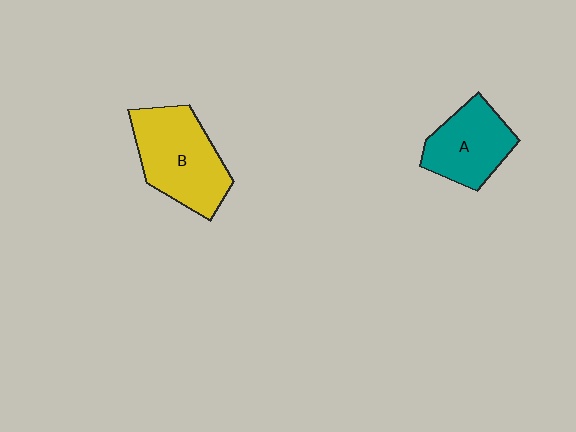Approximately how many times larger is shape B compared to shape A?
Approximately 1.3 times.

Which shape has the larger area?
Shape B (yellow).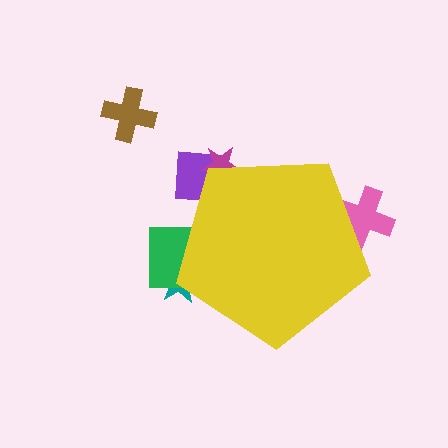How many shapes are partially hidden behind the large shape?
5 shapes are partially hidden.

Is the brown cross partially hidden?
No, the brown cross is fully visible.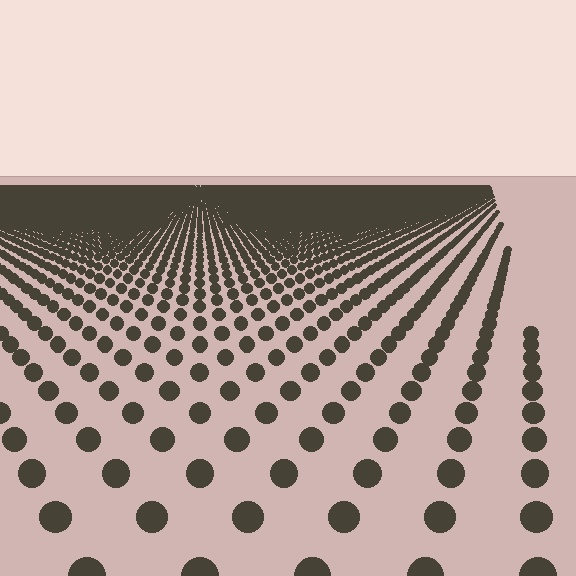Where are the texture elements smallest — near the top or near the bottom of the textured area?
Near the top.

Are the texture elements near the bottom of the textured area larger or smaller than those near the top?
Larger. Near the bottom, elements are closer to the viewer and appear at a bigger on-screen size.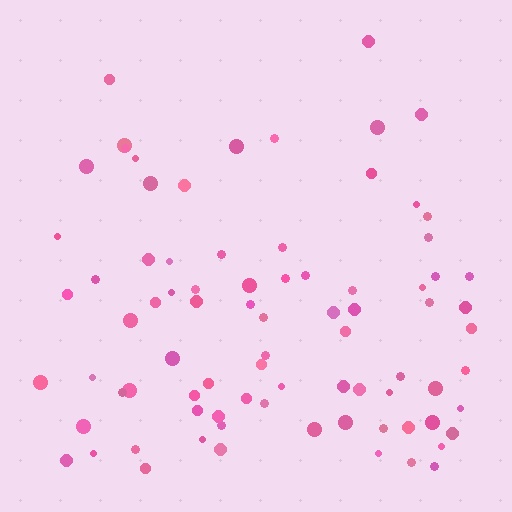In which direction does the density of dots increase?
From top to bottom, with the bottom side densest.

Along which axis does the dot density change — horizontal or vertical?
Vertical.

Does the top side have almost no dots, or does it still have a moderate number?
Still a moderate number, just noticeably fewer than the bottom.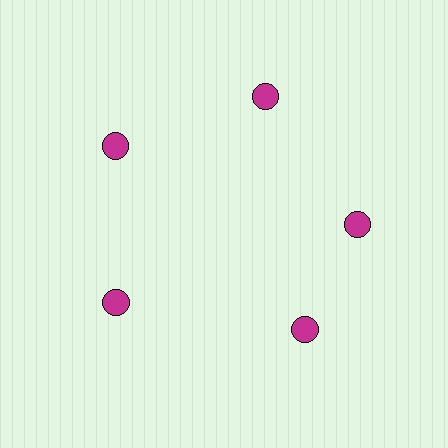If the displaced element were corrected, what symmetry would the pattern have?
It would have 5-fold rotational symmetry — the pattern would map onto itself every 72 degrees.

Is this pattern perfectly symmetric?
No. The 5 magenta circles are arranged in a ring, but one element near the 5 o'clock position is rotated out of alignment along the ring, breaking the 5-fold rotational symmetry.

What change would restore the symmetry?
The symmetry would be restored by rotating it back into even spacing with its neighbors so that all 5 circles sit at equal angles and equal distance from the center.